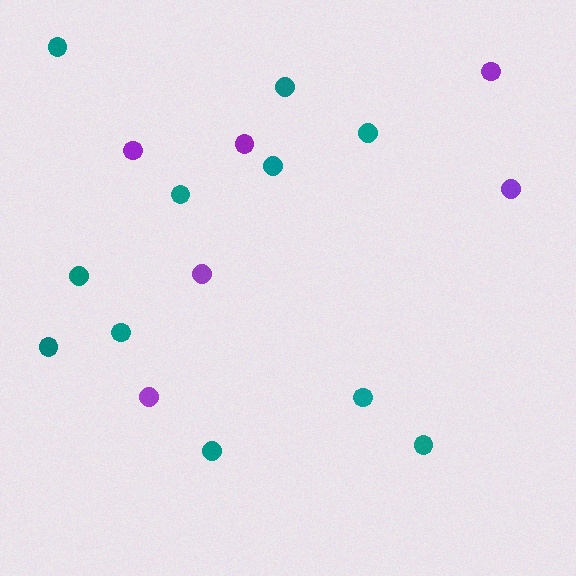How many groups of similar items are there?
There are 2 groups: one group of purple circles (6) and one group of teal circles (11).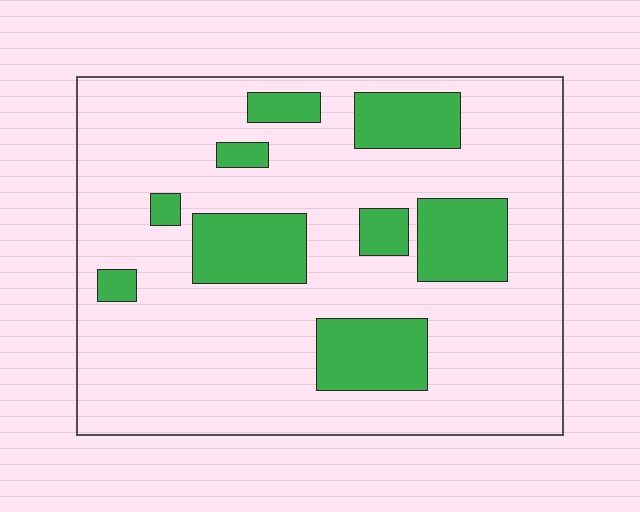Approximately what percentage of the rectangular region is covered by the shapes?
Approximately 20%.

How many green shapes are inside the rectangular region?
9.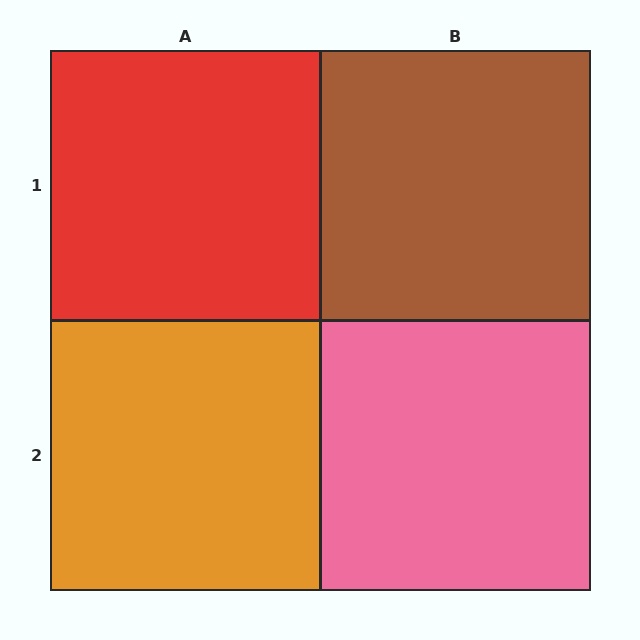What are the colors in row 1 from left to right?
Red, brown.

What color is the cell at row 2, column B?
Pink.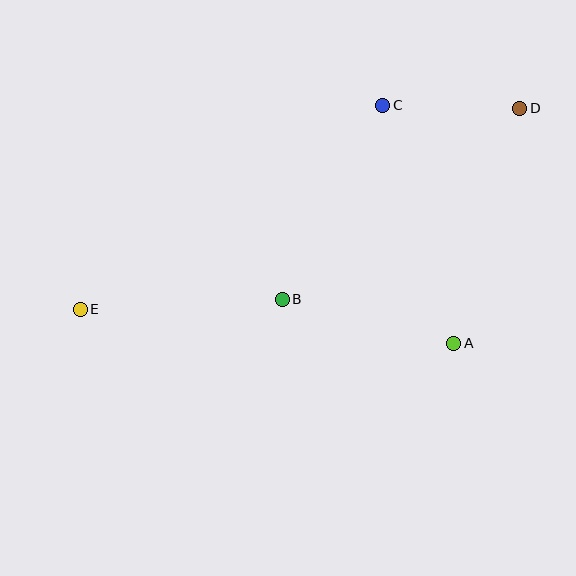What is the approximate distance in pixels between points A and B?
The distance between A and B is approximately 177 pixels.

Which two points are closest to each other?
Points C and D are closest to each other.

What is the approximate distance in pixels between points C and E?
The distance between C and E is approximately 365 pixels.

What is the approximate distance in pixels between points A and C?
The distance between A and C is approximately 248 pixels.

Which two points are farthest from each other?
Points D and E are farthest from each other.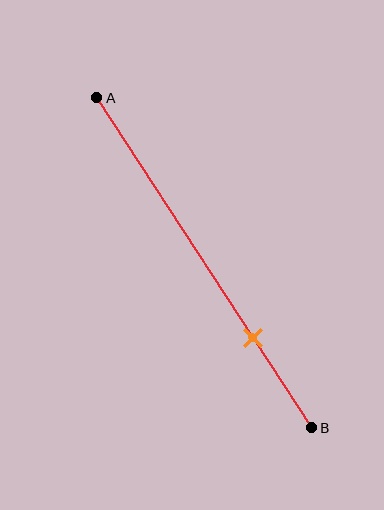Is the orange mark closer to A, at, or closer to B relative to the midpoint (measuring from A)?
The orange mark is closer to point B than the midpoint of segment AB.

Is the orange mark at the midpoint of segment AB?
No, the mark is at about 75% from A, not at the 50% midpoint.